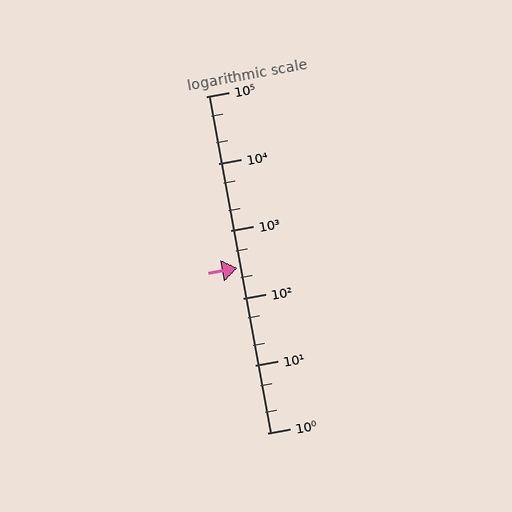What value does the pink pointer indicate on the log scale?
The pointer indicates approximately 280.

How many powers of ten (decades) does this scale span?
The scale spans 5 decades, from 1 to 100000.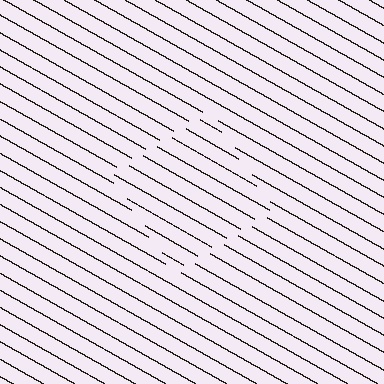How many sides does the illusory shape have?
4 sides — the line-ends trace a square.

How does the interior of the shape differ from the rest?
The interior of the shape contains the same grating, shifted by half a period — the contour is defined by the phase discontinuity where line-ends from the inner and outer gratings abut.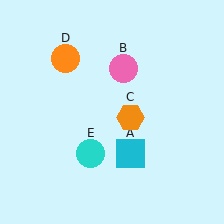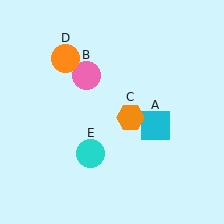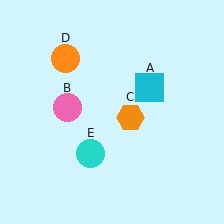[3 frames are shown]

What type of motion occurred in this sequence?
The cyan square (object A), pink circle (object B) rotated counterclockwise around the center of the scene.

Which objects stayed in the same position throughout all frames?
Orange hexagon (object C) and orange circle (object D) and cyan circle (object E) remained stationary.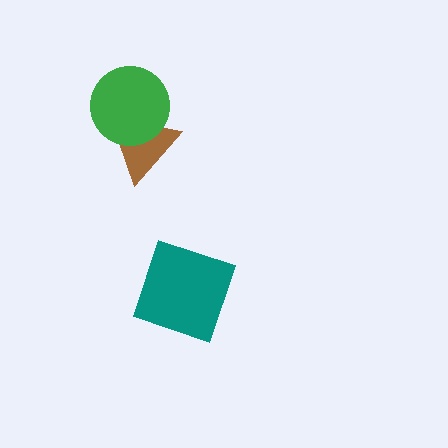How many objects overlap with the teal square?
0 objects overlap with the teal square.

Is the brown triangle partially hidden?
Yes, it is partially covered by another shape.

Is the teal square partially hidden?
No, no other shape covers it.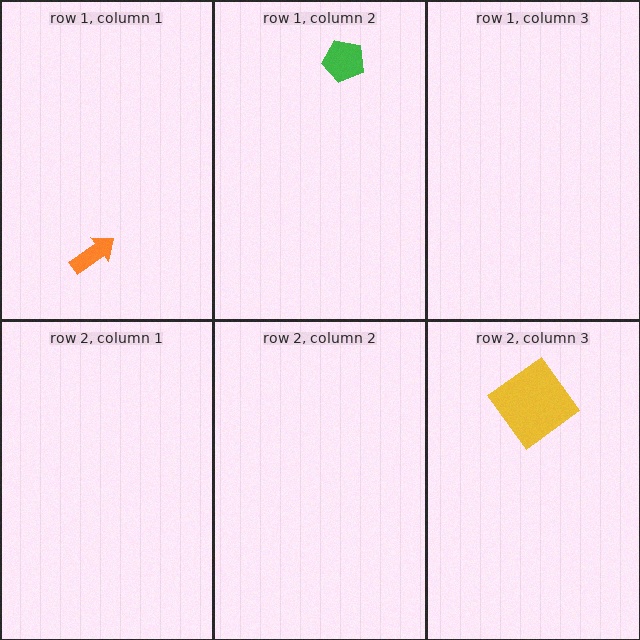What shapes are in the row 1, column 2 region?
The green pentagon.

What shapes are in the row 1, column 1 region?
The orange arrow.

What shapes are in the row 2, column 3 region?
The yellow diamond.